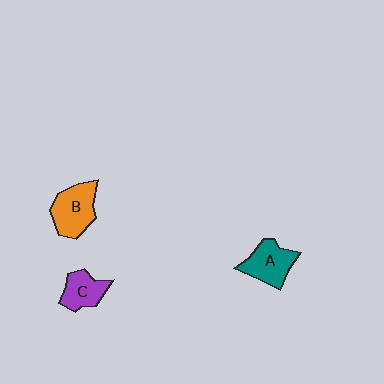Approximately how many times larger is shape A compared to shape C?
Approximately 1.3 times.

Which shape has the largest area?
Shape B (orange).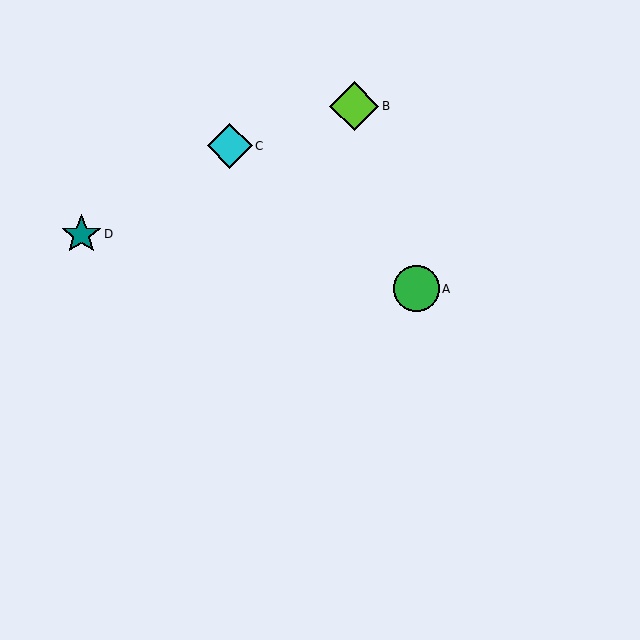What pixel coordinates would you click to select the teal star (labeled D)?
Click at (81, 234) to select the teal star D.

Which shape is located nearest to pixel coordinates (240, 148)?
The cyan diamond (labeled C) at (230, 146) is nearest to that location.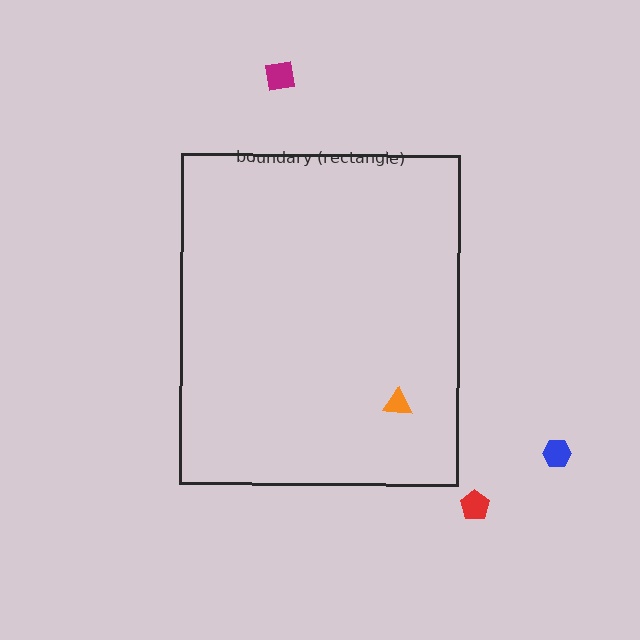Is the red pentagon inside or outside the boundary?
Outside.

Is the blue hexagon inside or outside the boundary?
Outside.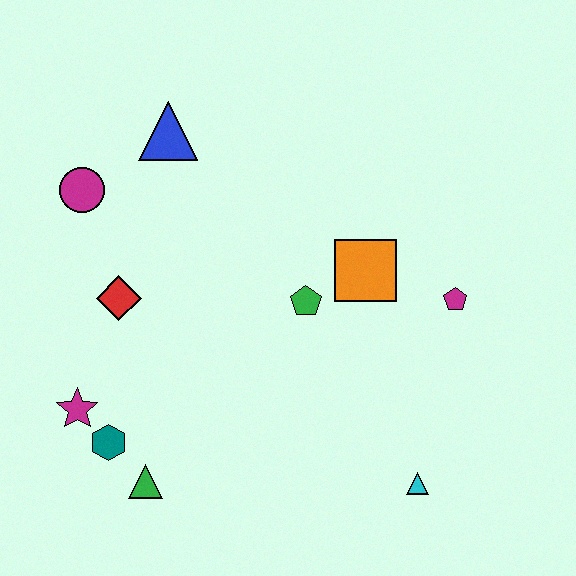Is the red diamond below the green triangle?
No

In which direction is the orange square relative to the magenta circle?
The orange square is to the right of the magenta circle.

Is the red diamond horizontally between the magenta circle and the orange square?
Yes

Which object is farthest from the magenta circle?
The cyan triangle is farthest from the magenta circle.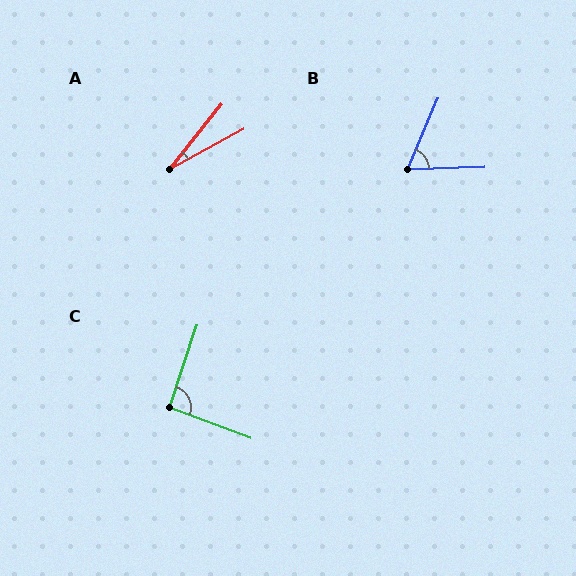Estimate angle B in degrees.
Approximately 65 degrees.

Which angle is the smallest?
A, at approximately 23 degrees.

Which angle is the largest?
C, at approximately 92 degrees.